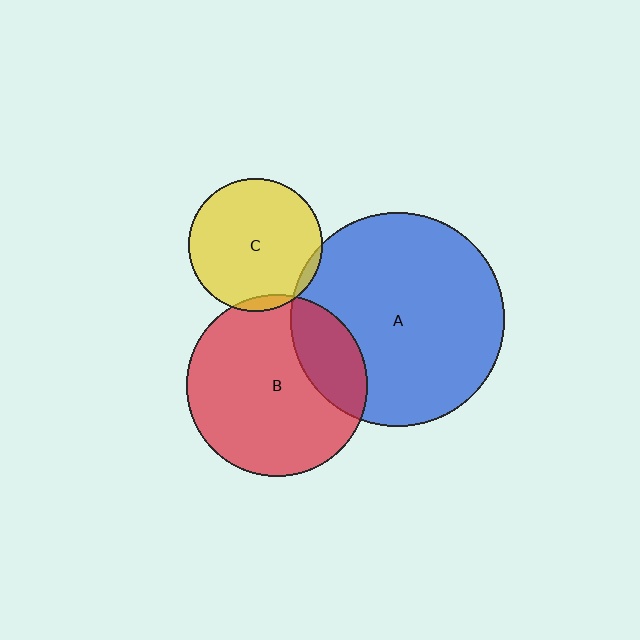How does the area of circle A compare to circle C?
Approximately 2.6 times.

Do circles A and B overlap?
Yes.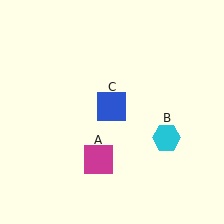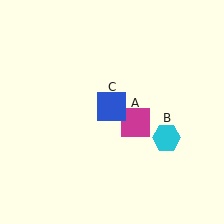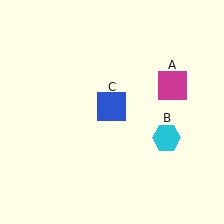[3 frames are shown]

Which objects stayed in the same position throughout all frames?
Cyan hexagon (object B) and blue square (object C) remained stationary.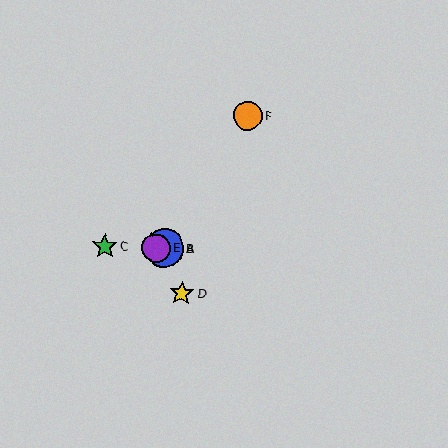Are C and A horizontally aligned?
Yes, both are at y≈246.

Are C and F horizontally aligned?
No, C is at y≈246 and F is at y≈116.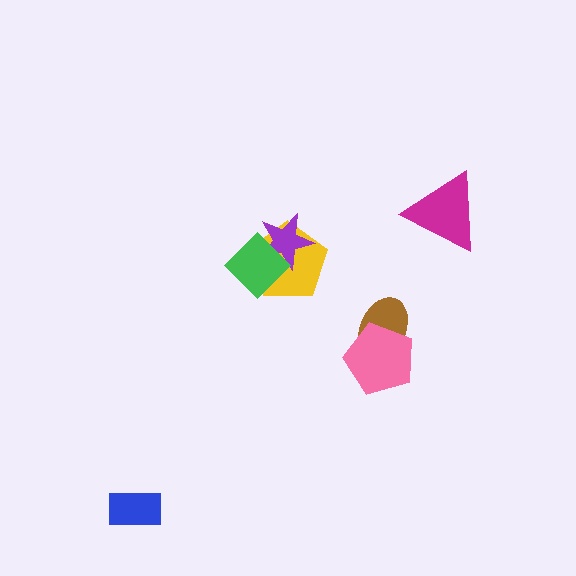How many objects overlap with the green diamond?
2 objects overlap with the green diamond.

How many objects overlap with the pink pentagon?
1 object overlaps with the pink pentagon.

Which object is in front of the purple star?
The green diamond is in front of the purple star.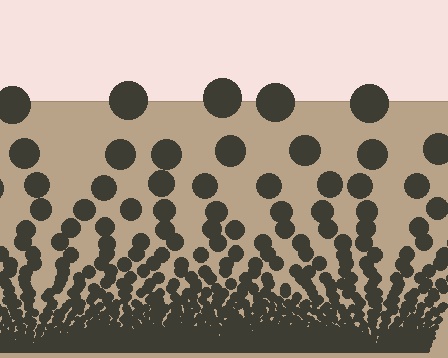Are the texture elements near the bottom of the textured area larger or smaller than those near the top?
Smaller. The gradient is inverted — elements near the bottom are smaller and denser.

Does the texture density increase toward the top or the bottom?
Density increases toward the bottom.